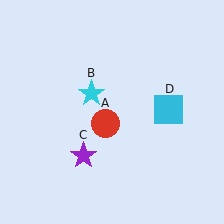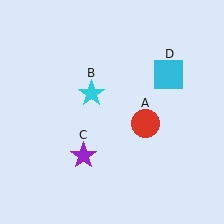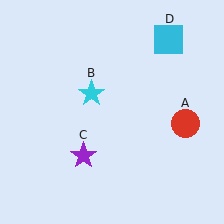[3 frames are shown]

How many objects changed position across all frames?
2 objects changed position: red circle (object A), cyan square (object D).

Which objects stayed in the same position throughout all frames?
Cyan star (object B) and purple star (object C) remained stationary.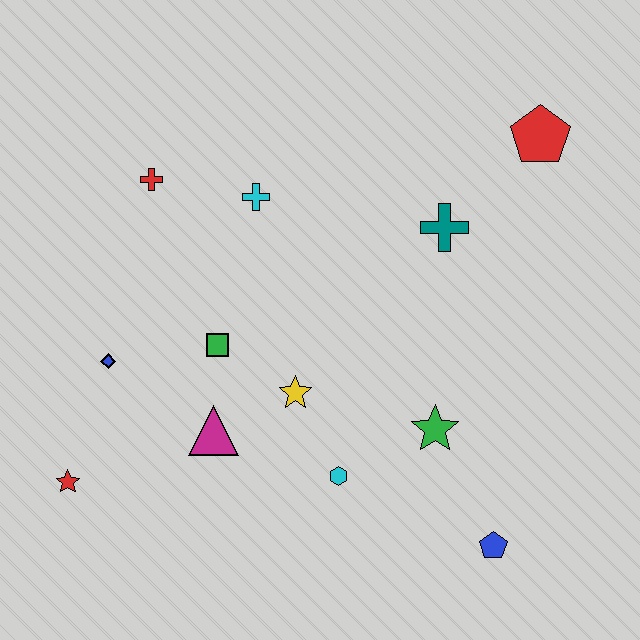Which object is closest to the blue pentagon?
The green star is closest to the blue pentagon.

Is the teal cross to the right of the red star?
Yes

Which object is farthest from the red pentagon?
The red star is farthest from the red pentagon.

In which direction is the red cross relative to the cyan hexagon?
The red cross is above the cyan hexagon.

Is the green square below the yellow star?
No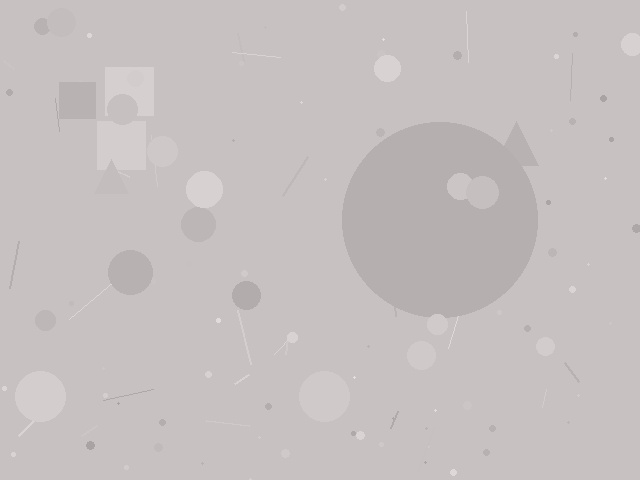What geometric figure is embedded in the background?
A circle is embedded in the background.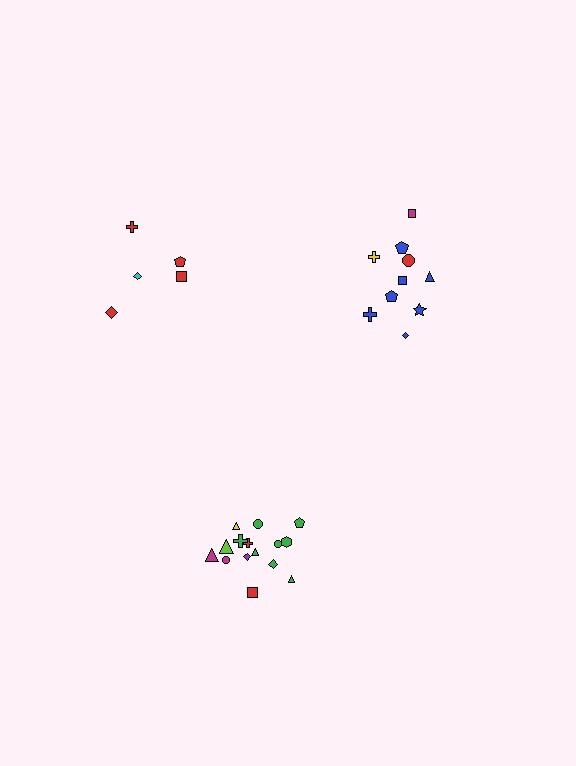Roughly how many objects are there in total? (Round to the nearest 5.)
Roughly 30 objects in total.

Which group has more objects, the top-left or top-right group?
The top-right group.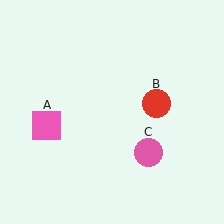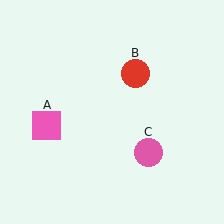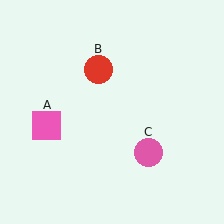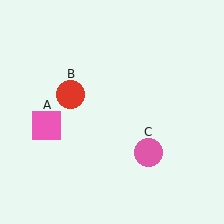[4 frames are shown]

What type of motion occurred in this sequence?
The red circle (object B) rotated counterclockwise around the center of the scene.